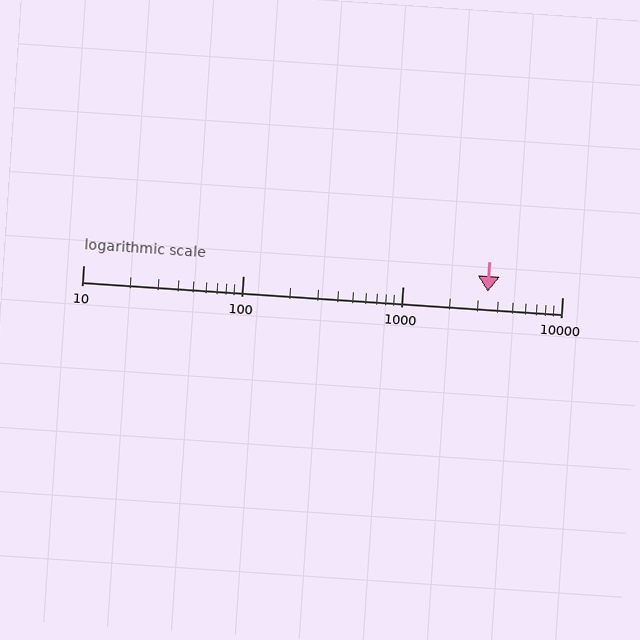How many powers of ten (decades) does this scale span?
The scale spans 3 decades, from 10 to 10000.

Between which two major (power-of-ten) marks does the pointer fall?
The pointer is between 1000 and 10000.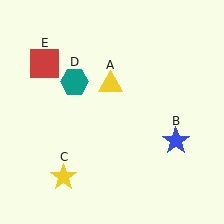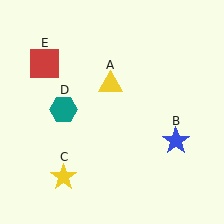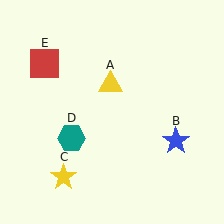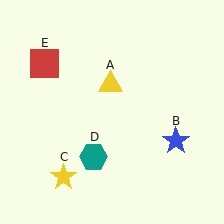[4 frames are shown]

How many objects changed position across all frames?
1 object changed position: teal hexagon (object D).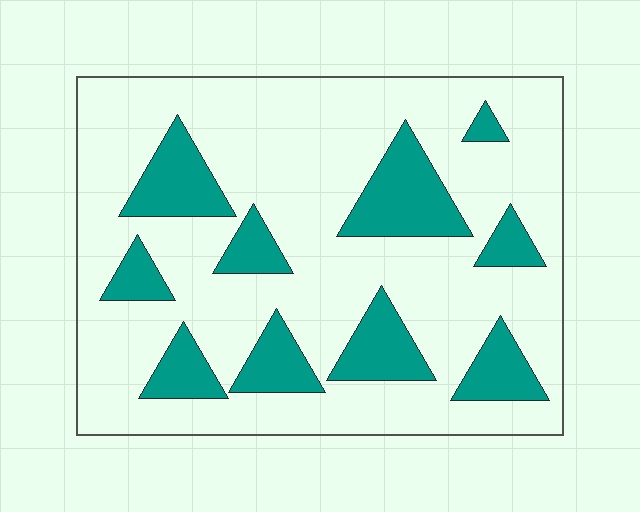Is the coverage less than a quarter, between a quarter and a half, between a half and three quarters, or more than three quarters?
Less than a quarter.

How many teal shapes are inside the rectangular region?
10.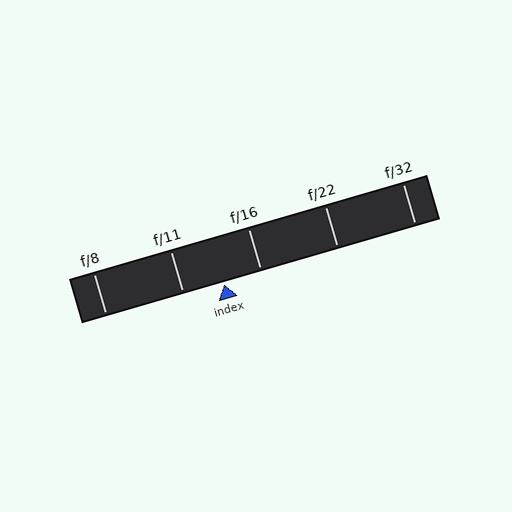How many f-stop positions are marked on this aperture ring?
There are 5 f-stop positions marked.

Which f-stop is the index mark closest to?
The index mark is closest to f/16.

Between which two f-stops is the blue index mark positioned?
The index mark is between f/11 and f/16.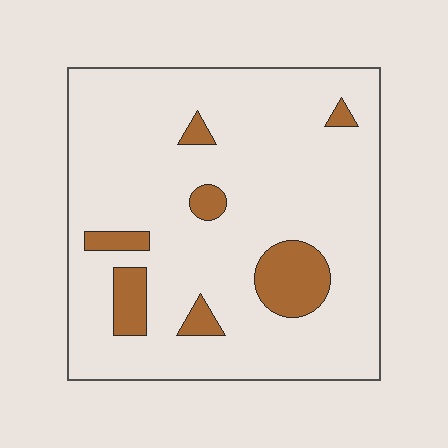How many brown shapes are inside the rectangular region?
7.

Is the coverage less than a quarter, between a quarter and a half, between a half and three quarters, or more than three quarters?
Less than a quarter.